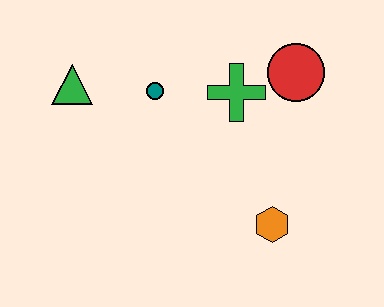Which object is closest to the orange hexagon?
The green cross is closest to the orange hexagon.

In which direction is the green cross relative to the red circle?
The green cross is to the left of the red circle.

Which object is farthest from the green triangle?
The orange hexagon is farthest from the green triangle.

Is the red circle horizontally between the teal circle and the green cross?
No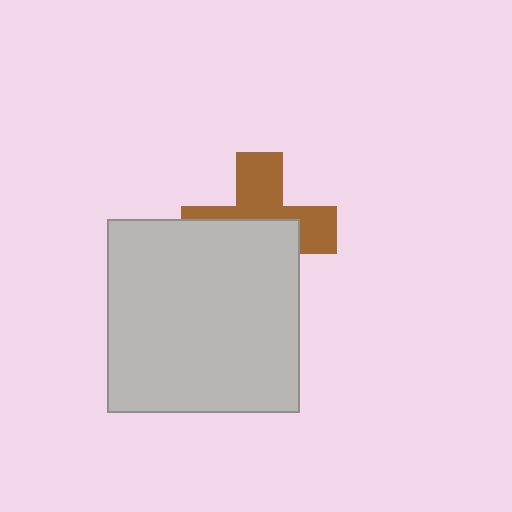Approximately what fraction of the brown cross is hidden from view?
Roughly 52% of the brown cross is hidden behind the light gray square.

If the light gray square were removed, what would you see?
You would see the complete brown cross.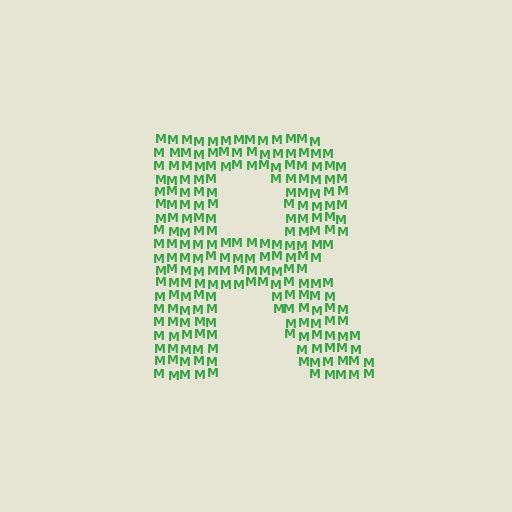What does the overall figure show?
The overall figure shows the letter R.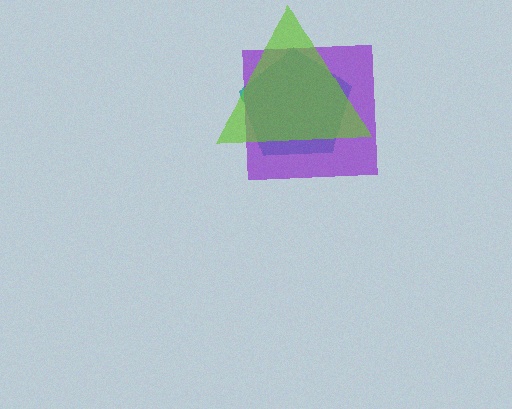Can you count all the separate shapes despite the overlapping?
Yes, there are 3 separate shapes.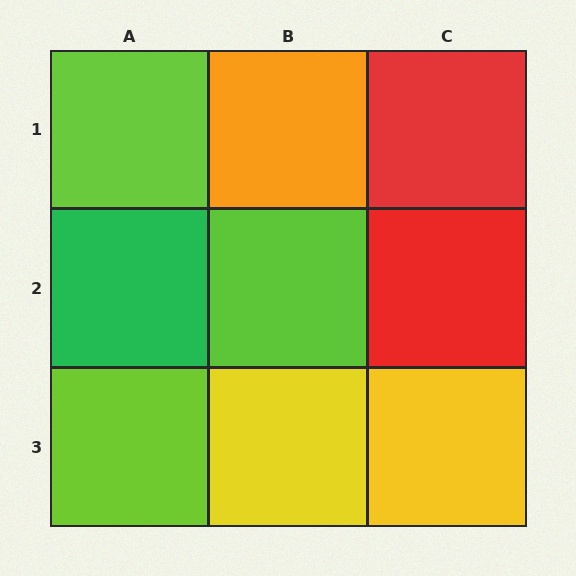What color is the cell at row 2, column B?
Lime.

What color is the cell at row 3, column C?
Yellow.